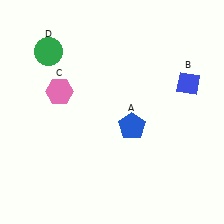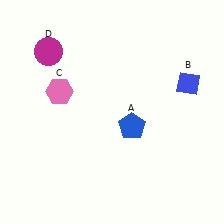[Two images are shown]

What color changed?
The circle (D) changed from green in Image 1 to magenta in Image 2.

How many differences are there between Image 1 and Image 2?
There is 1 difference between the two images.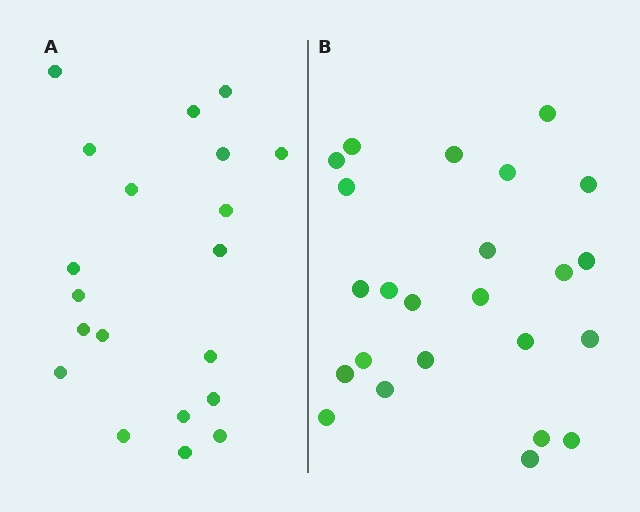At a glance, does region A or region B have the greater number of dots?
Region B (the right region) has more dots.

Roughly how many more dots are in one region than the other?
Region B has about 4 more dots than region A.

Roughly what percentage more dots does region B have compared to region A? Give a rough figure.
About 20% more.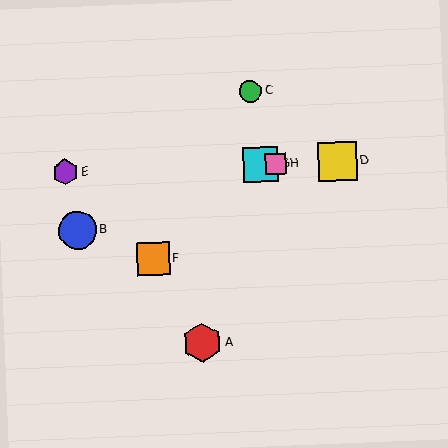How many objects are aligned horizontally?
4 objects (D, E, G, H) are aligned horizontally.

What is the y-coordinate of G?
Object G is at y≈164.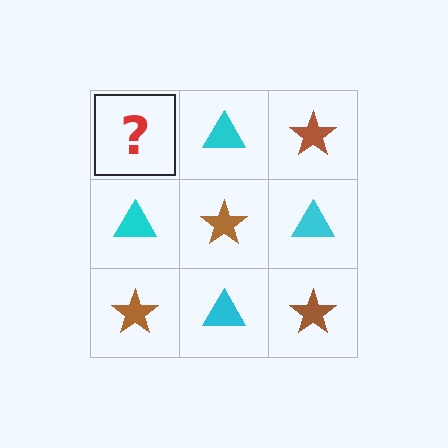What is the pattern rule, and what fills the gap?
The rule is that it alternates brown star and cyan triangle in a checkerboard pattern. The gap should be filled with a brown star.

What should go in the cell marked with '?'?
The missing cell should contain a brown star.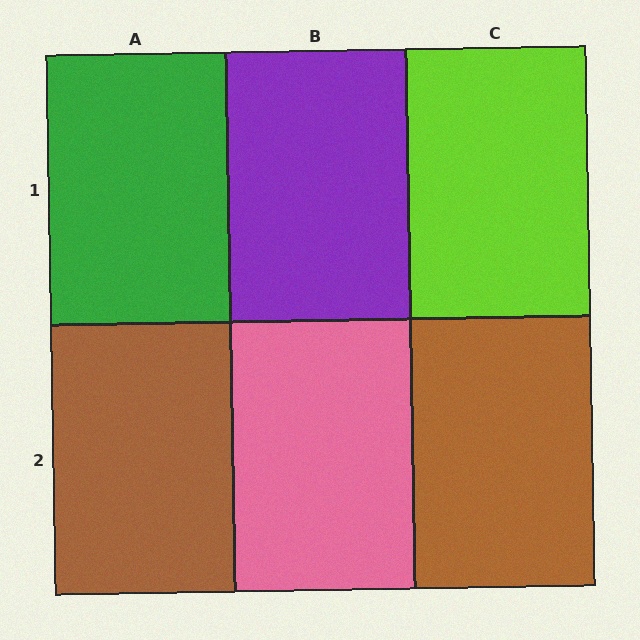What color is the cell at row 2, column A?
Brown.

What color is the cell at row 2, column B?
Pink.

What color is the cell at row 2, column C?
Brown.